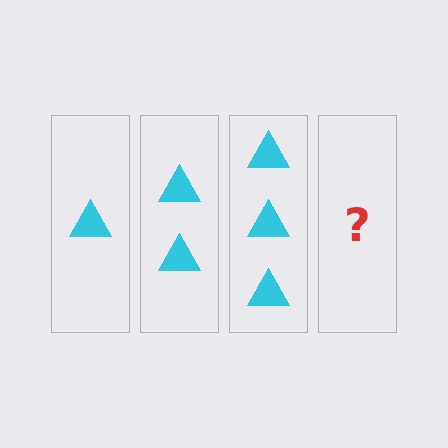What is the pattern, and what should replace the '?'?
The pattern is that each step adds one more triangle. The '?' should be 4 triangles.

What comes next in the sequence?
The next element should be 4 triangles.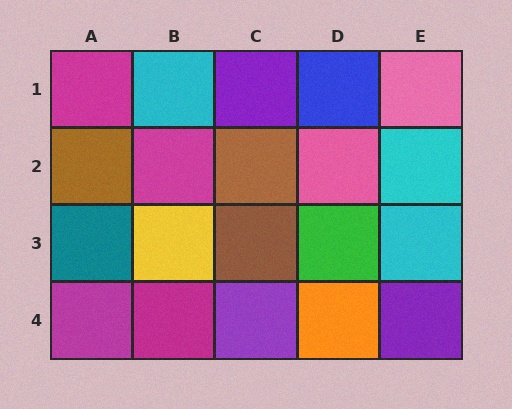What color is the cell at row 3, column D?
Green.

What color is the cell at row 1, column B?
Cyan.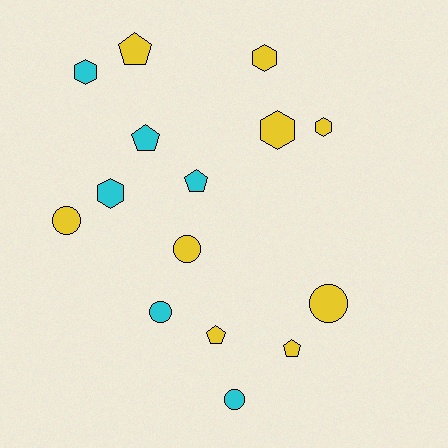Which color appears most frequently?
Yellow, with 9 objects.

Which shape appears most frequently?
Pentagon, with 5 objects.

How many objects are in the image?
There are 15 objects.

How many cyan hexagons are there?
There are 2 cyan hexagons.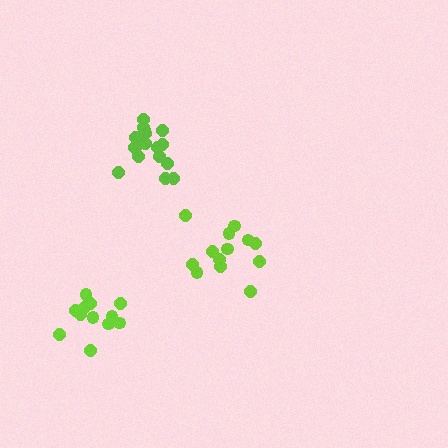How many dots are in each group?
Group 1: 17 dots, Group 2: 12 dots, Group 3: 13 dots (42 total).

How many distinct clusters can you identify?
There are 3 distinct clusters.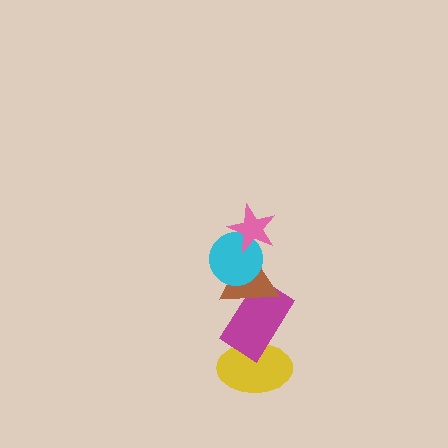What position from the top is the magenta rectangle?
The magenta rectangle is 4th from the top.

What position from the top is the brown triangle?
The brown triangle is 3rd from the top.